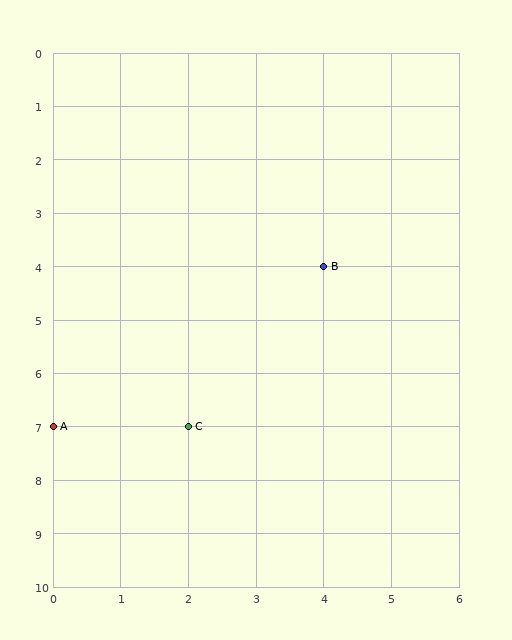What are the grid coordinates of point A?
Point A is at grid coordinates (0, 7).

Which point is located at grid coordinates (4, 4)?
Point B is at (4, 4).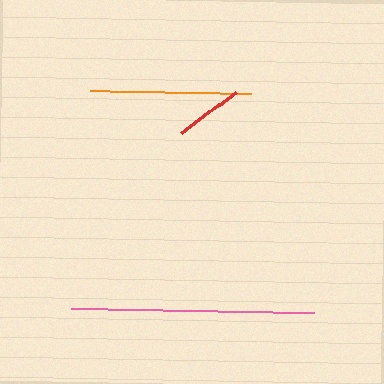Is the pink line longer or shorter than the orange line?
The pink line is longer than the orange line.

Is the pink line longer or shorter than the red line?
The pink line is longer than the red line.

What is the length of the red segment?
The red segment is approximately 68 pixels long.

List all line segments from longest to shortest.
From longest to shortest: pink, orange, red.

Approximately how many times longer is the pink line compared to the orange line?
The pink line is approximately 1.5 times the length of the orange line.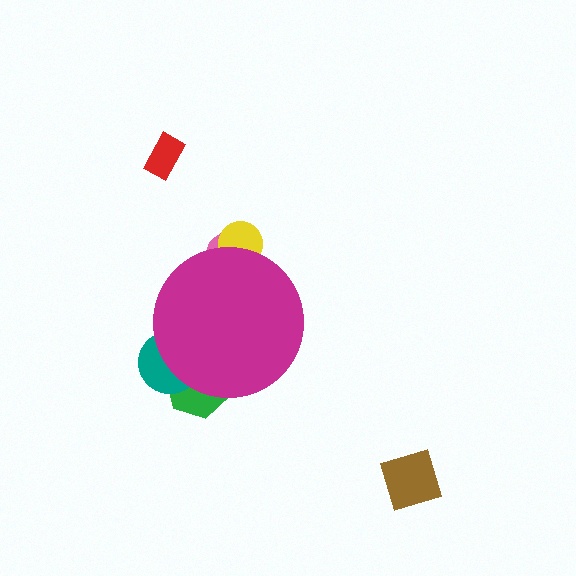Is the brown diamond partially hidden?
No, the brown diamond is fully visible.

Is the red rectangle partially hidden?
No, the red rectangle is fully visible.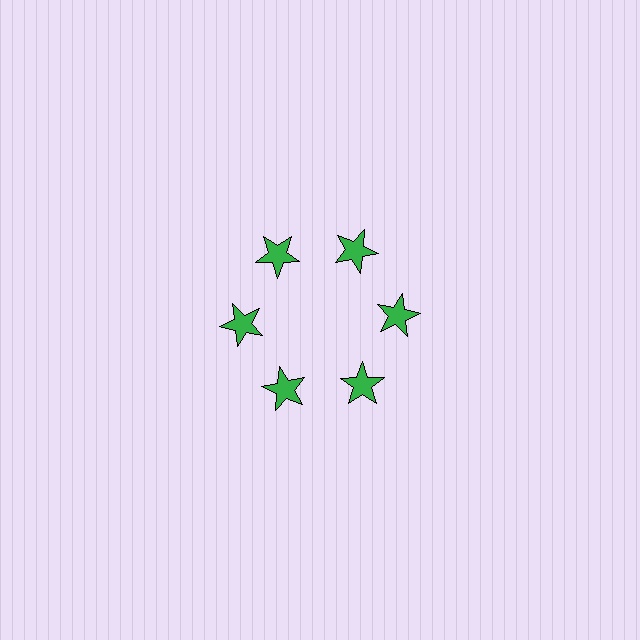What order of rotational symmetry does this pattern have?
This pattern has 6-fold rotational symmetry.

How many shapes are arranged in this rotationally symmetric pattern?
There are 6 shapes, arranged in 6 groups of 1.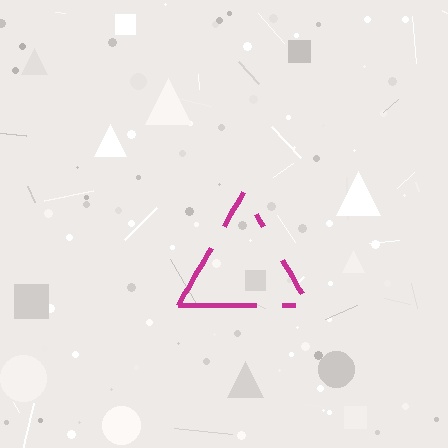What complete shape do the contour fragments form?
The contour fragments form a triangle.